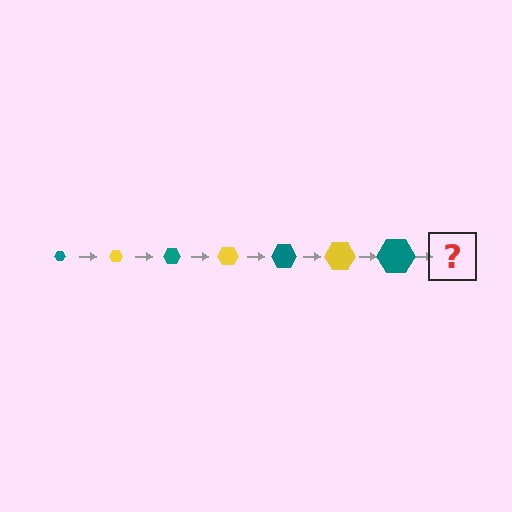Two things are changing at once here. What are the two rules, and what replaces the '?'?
The two rules are that the hexagon grows larger each step and the color cycles through teal and yellow. The '?' should be a yellow hexagon, larger than the previous one.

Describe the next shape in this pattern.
It should be a yellow hexagon, larger than the previous one.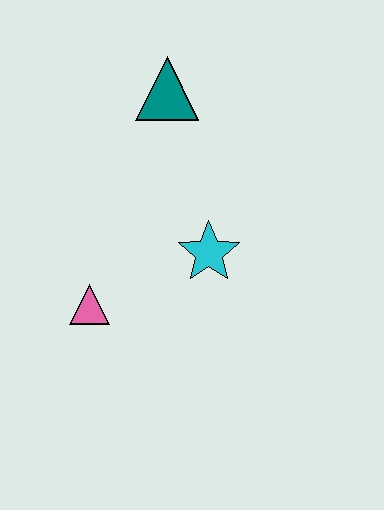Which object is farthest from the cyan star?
The teal triangle is farthest from the cyan star.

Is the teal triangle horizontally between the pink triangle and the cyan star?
Yes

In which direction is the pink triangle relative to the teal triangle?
The pink triangle is below the teal triangle.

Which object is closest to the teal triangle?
The cyan star is closest to the teal triangle.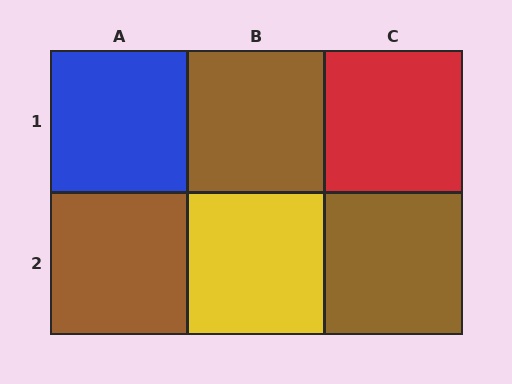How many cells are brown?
3 cells are brown.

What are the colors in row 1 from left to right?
Blue, brown, red.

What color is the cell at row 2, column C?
Brown.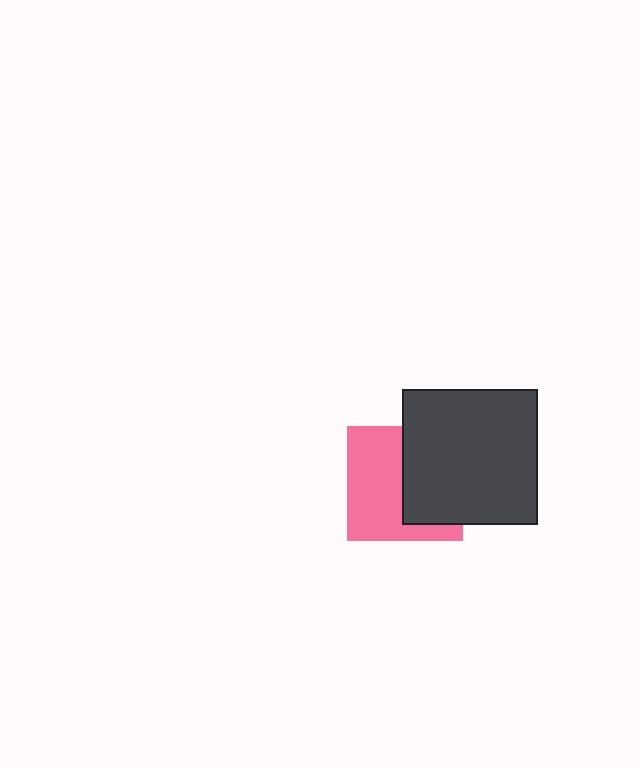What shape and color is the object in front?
The object in front is a dark gray square.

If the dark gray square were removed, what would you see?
You would see the complete pink square.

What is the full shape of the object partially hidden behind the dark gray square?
The partially hidden object is a pink square.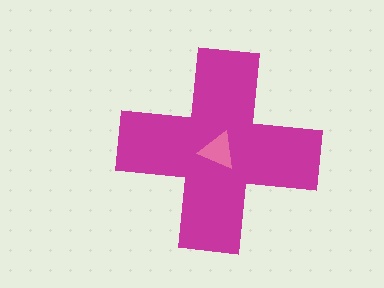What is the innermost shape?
The pink triangle.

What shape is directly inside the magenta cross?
The pink triangle.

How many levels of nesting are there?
2.